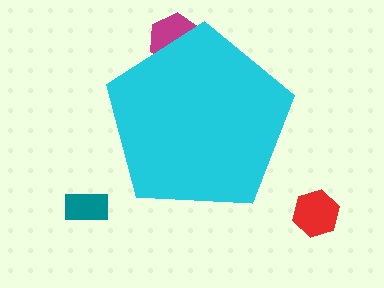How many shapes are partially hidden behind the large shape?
1 shape is partially hidden.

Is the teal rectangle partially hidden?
No, the teal rectangle is fully visible.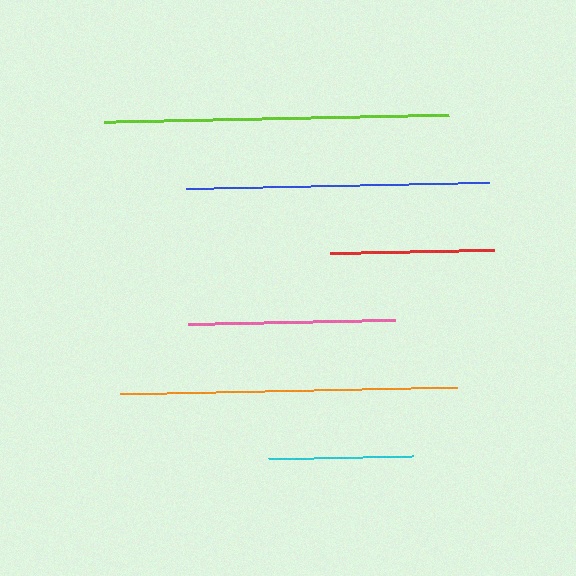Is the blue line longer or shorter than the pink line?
The blue line is longer than the pink line.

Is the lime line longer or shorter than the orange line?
The lime line is longer than the orange line.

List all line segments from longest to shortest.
From longest to shortest: lime, orange, blue, pink, red, cyan.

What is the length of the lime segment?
The lime segment is approximately 345 pixels long.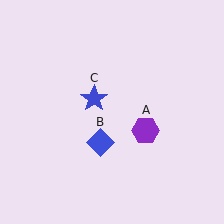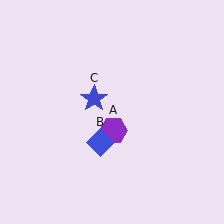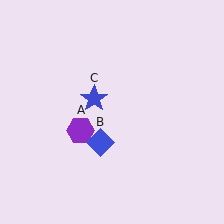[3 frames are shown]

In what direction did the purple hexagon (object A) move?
The purple hexagon (object A) moved left.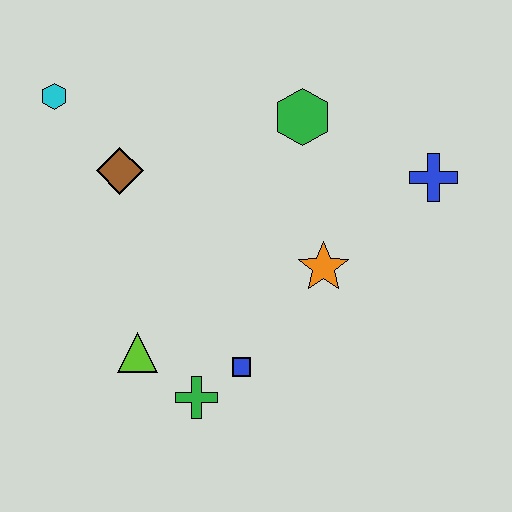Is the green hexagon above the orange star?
Yes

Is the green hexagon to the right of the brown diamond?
Yes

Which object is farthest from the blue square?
The cyan hexagon is farthest from the blue square.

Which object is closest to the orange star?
The blue square is closest to the orange star.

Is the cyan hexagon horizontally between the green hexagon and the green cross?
No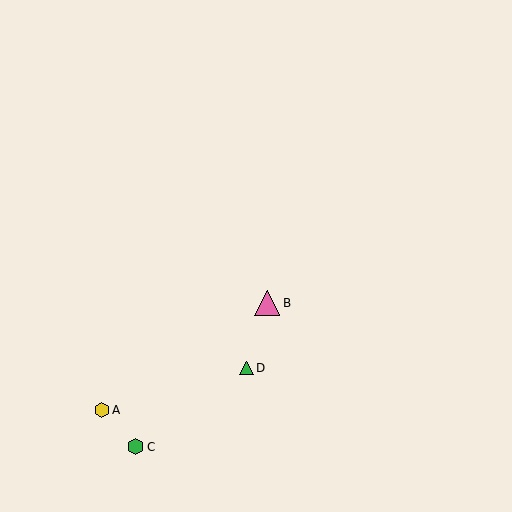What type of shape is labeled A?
Shape A is a yellow hexagon.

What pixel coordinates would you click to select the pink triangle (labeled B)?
Click at (267, 303) to select the pink triangle B.